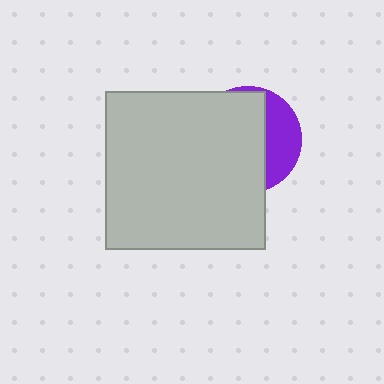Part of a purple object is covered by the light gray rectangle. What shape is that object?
It is a circle.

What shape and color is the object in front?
The object in front is a light gray rectangle.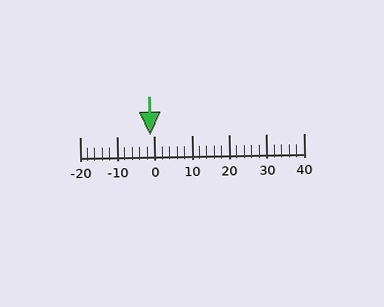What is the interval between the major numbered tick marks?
The major tick marks are spaced 10 units apart.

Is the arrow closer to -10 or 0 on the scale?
The arrow is closer to 0.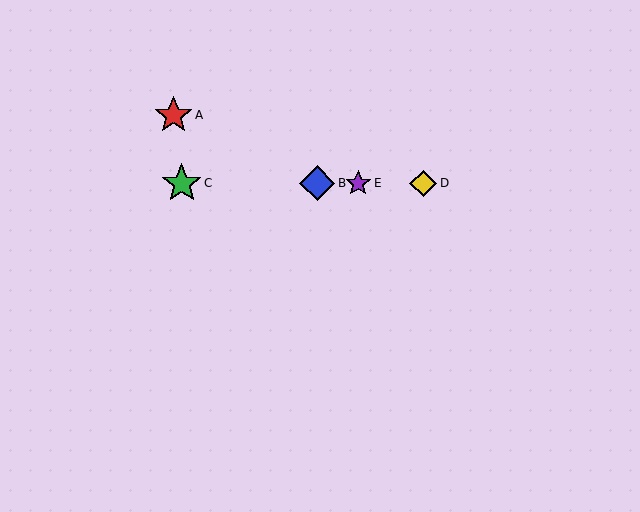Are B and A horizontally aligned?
No, B is at y≈183 and A is at y≈115.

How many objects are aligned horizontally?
4 objects (B, C, D, E) are aligned horizontally.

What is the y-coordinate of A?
Object A is at y≈115.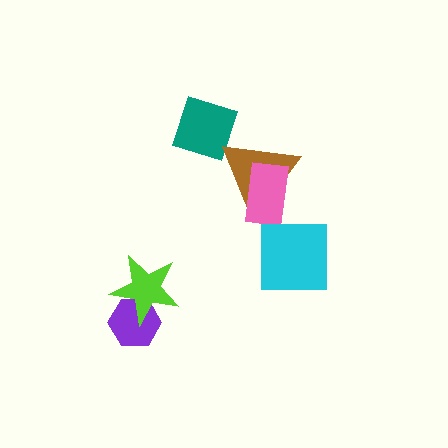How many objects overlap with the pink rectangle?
1 object overlaps with the pink rectangle.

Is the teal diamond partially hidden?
Yes, it is partially covered by another shape.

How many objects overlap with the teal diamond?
1 object overlaps with the teal diamond.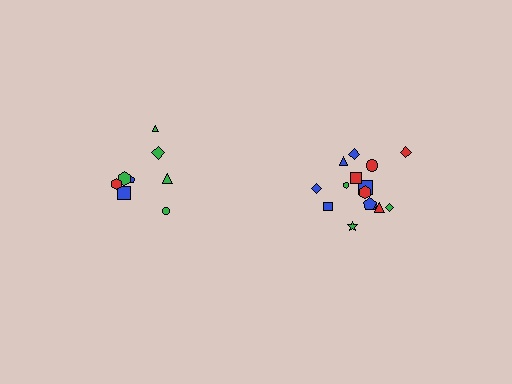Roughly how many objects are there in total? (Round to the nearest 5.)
Roughly 25 objects in total.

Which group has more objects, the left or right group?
The right group.